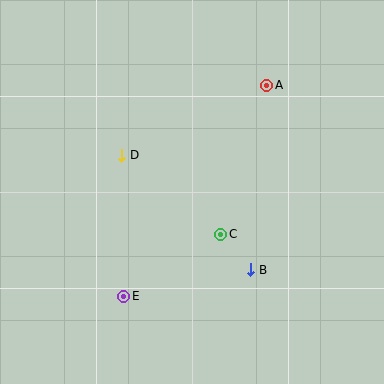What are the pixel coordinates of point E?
Point E is at (124, 296).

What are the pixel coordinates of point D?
Point D is at (122, 155).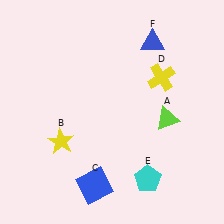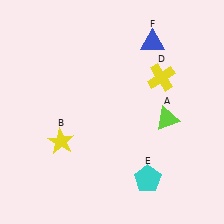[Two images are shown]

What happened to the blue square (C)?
The blue square (C) was removed in Image 2. It was in the bottom-left area of Image 1.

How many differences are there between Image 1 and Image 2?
There is 1 difference between the two images.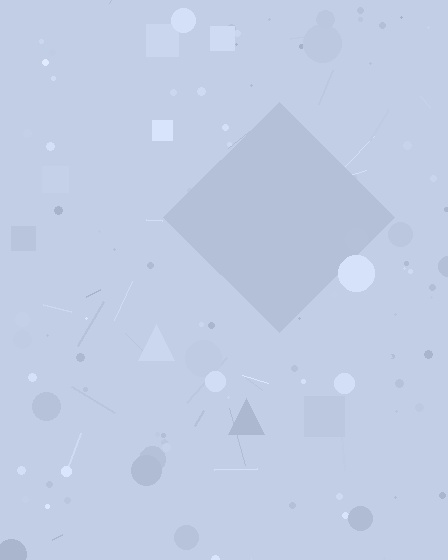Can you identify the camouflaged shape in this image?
The camouflaged shape is a diamond.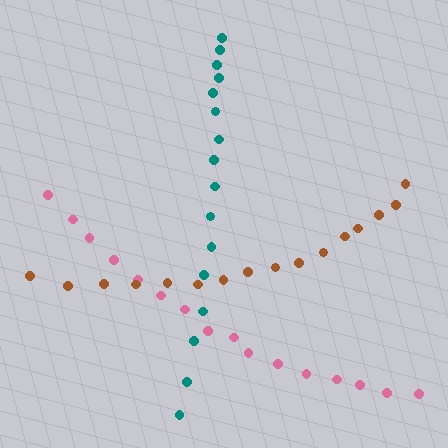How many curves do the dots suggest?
There are 3 distinct paths.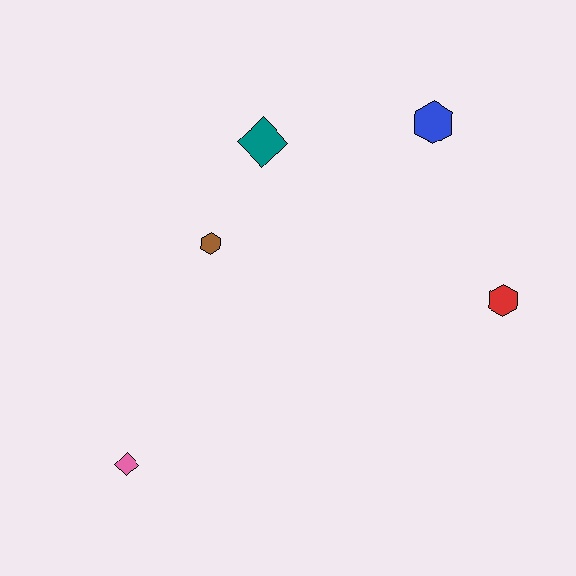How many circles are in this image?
There are no circles.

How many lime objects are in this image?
There are no lime objects.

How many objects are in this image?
There are 5 objects.